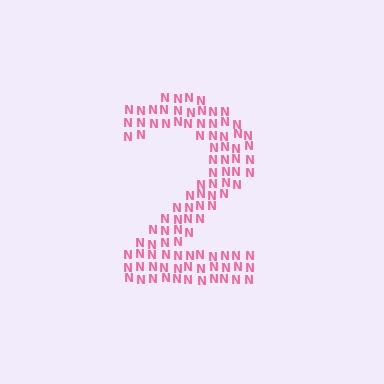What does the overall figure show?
The overall figure shows the digit 2.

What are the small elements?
The small elements are letter N's.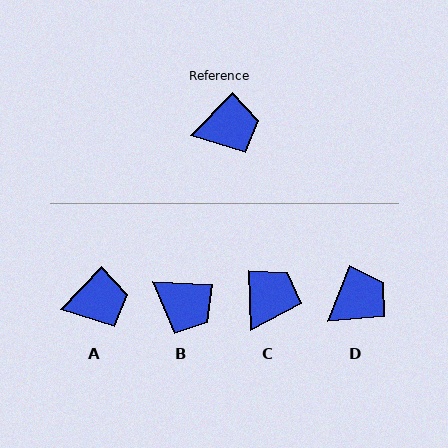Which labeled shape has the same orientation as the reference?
A.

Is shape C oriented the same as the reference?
No, it is off by about 45 degrees.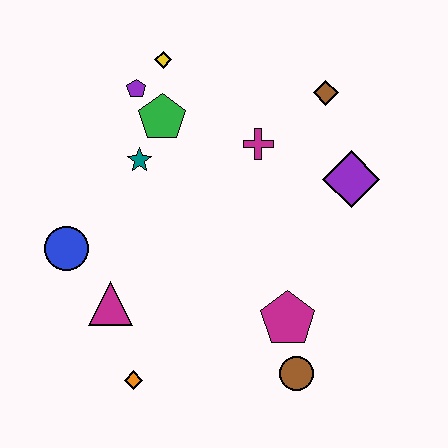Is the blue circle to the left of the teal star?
Yes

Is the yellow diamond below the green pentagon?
No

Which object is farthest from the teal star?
The brown circle is farthest from the teal star.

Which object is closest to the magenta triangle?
The blue circle is closest to the magenta triangle.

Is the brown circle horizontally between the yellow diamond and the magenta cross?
No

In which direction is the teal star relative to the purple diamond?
The teal star is to the left of the purple diamond.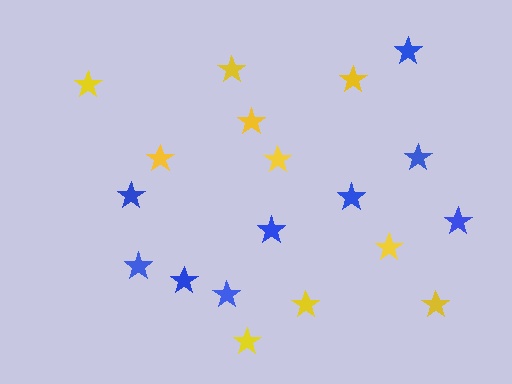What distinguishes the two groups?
There are 2 groups: one group of yellow stars (10) and one group of blue stars (9).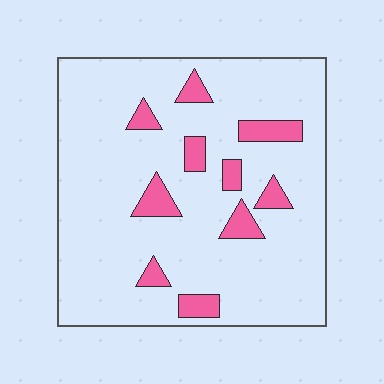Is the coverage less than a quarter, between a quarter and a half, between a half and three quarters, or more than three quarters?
Less than a quarter.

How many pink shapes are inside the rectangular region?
10.